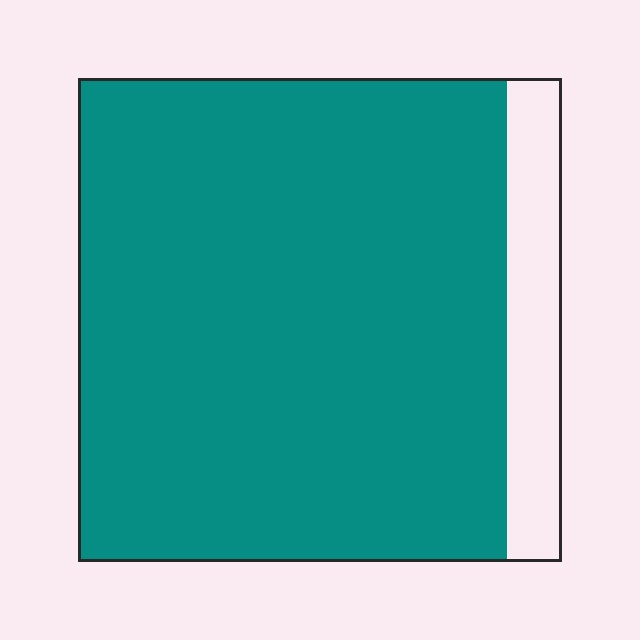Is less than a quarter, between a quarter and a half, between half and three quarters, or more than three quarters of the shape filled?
More than three quarters.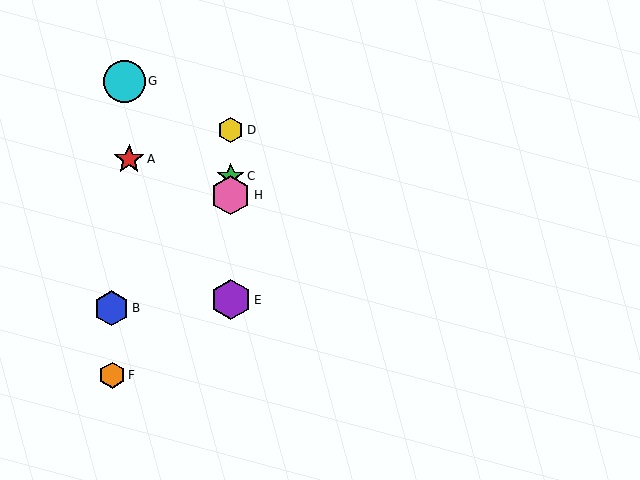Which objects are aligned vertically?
Objects C, D, E, H are aligned vertically.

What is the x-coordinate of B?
Object B is at x≈111.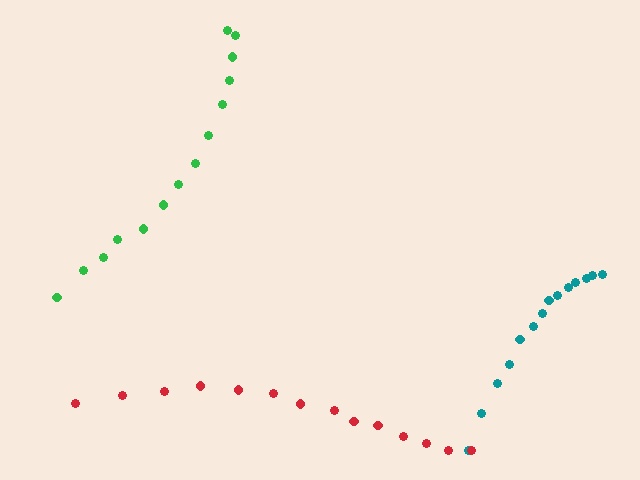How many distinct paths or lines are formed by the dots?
There are 3 distinct paths.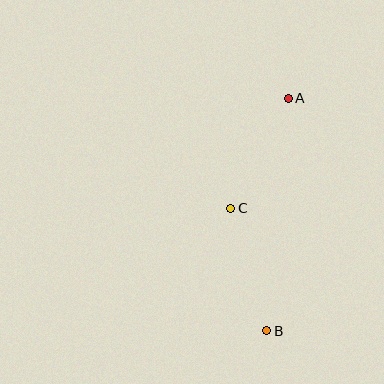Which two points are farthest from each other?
Points A and B are farthest from each other.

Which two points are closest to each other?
Points A and C are closest to each other.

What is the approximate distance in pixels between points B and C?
The distance between B and C is approximately 128 pixels.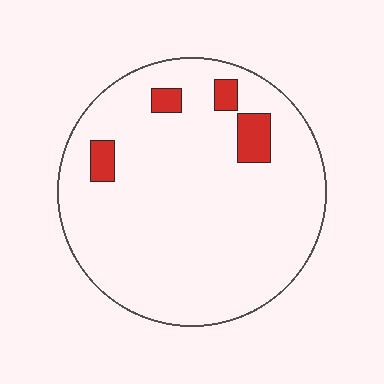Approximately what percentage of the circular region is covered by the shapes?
Approximately 10%.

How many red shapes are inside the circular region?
4.